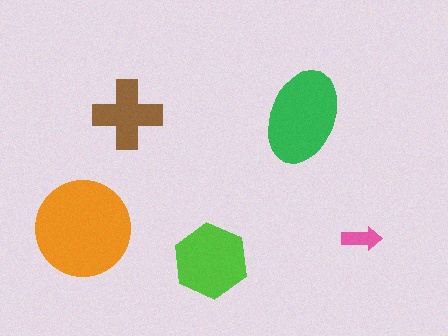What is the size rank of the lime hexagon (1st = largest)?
3rd.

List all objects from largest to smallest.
The orange circle, the green ellipse, the lime hexagon, the brown cross, the pink arrow.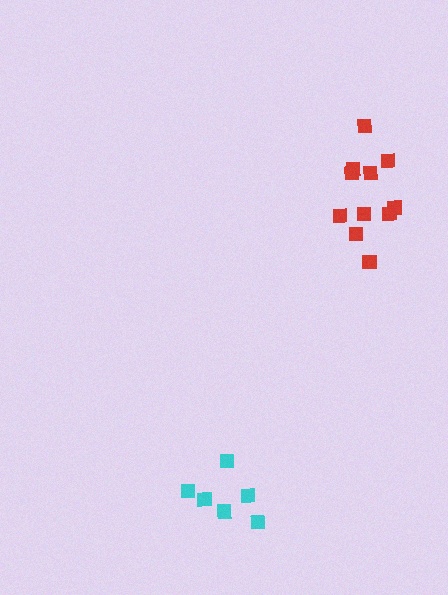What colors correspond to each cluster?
The clusters are colored: red, cyan.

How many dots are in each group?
Group 1: 11 dots, Group 2: 6 dots (17 total).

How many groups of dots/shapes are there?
There are 2 groups.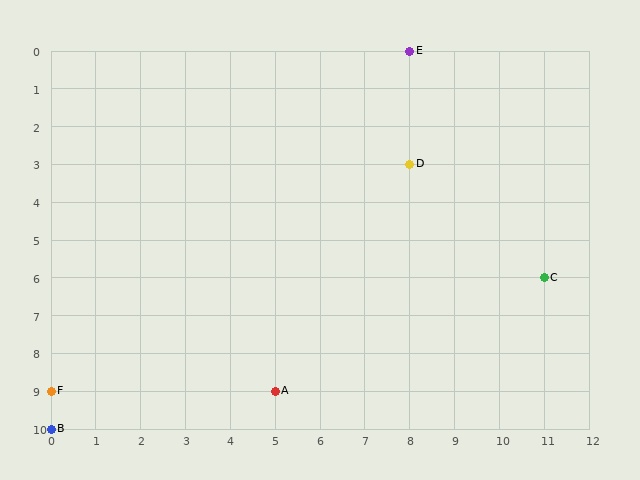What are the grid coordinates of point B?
Point B is at grid coordinates (0, 10).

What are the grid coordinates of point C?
Point C is at grid coordinates (11, 6).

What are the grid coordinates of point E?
Point E is at grid coordinates (8, 0).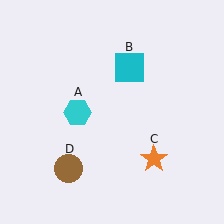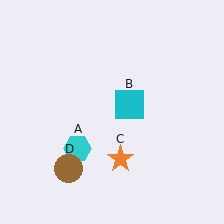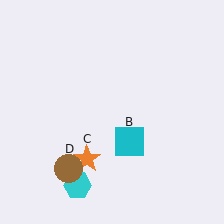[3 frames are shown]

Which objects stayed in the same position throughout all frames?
Brown circle (object D) remained stationary.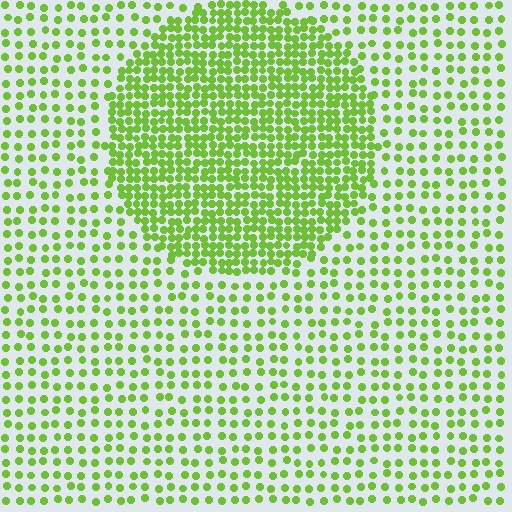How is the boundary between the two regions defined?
The boundary is defined by a change in element density (approximately 2.3x ratio). All elements are the same color, size, and shape.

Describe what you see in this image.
The image contains small lime elements arranged at two different densities. A circle-shaped region is visible where the elements are more densely packed than the surrounding area.